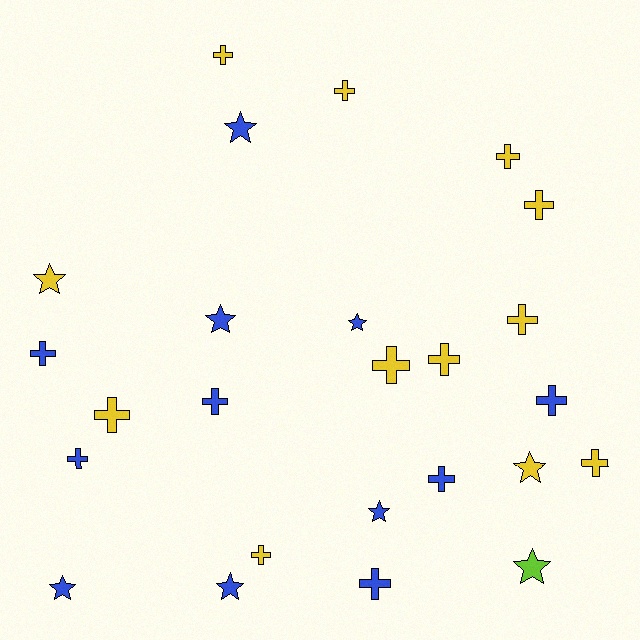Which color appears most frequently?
Blue, with 12 objects.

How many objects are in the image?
There are 25 objects.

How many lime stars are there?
There is 1 lime star.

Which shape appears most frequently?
Cross, with 16 objects.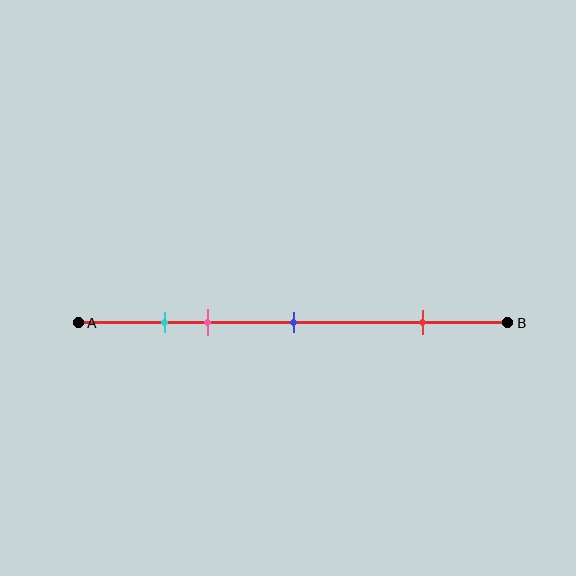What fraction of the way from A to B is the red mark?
The red mark is approximately 80% (0.8) of the way from A to B.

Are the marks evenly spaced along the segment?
No, the marks are not evenly spaced.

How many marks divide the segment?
There are 4 marks dividing the segment.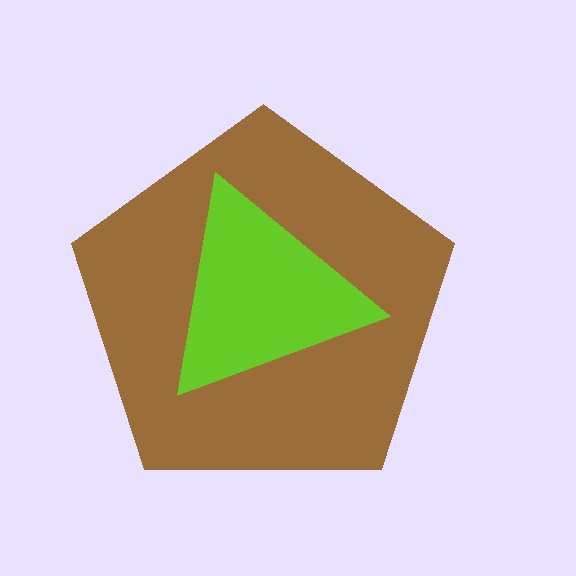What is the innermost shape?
The lime triangle.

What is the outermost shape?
The brown pentagon.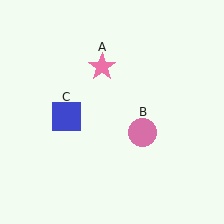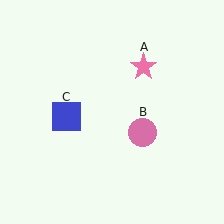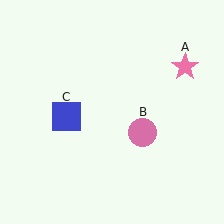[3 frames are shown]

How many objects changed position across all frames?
1 object changed position: pink star (object A).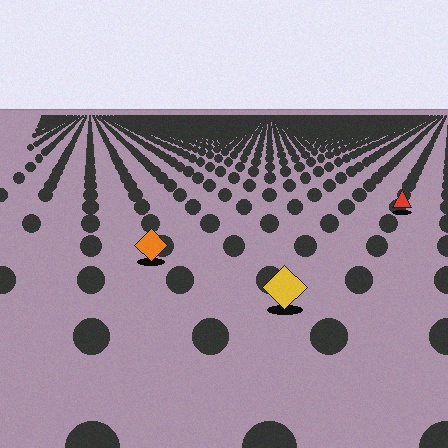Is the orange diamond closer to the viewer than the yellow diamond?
No. The yellow diamond is closer — you can tell from the texture gradient: the ground texture is coarser near it.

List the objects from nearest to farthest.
From nearest to farthest: the yellow diamond, the orange diamond, the red triangle.